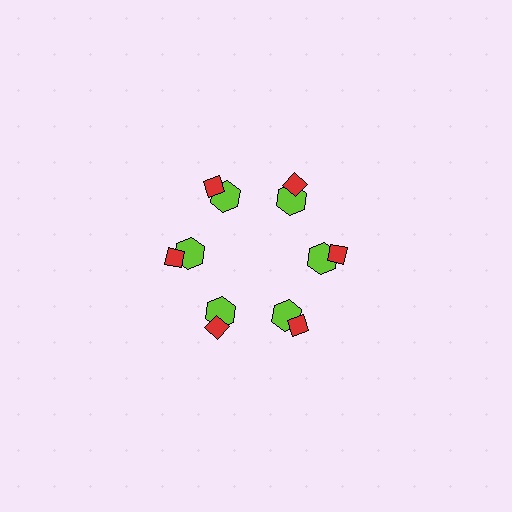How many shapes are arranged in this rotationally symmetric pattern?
There are 12 shapes, arranged in 6 groups of 2.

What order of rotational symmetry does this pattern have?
This pattern has 6-fold rotational symmetry.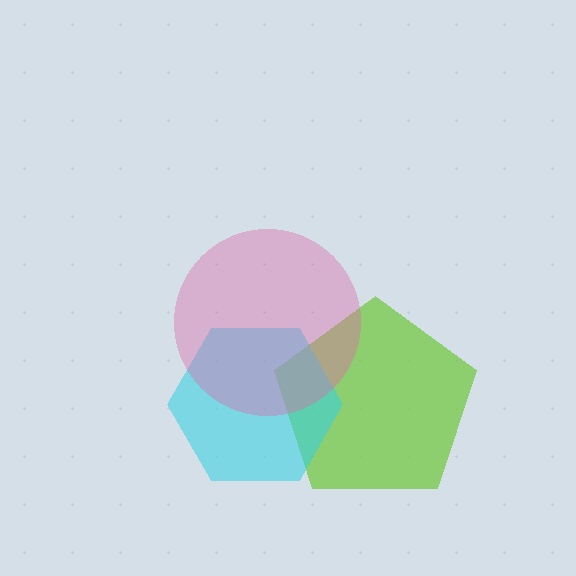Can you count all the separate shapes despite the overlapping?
Yes, there are 3 separate shapes.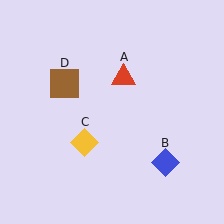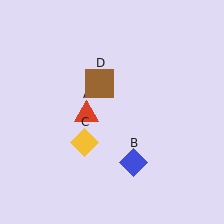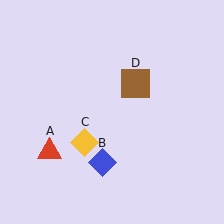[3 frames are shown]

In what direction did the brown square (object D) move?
The brown square (object D) moved right.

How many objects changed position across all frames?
3 objects changed position: red triangle (object A), blue diamond (object B), brown square (object D).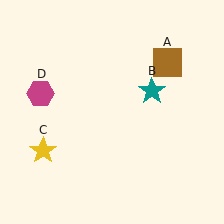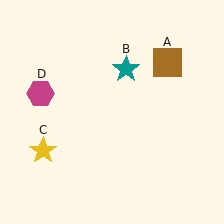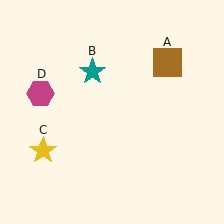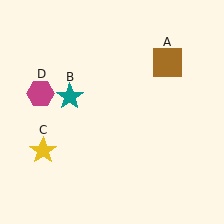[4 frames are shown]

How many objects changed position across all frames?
1 object changed position: teal star (object B).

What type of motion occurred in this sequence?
The teal star (object B) rotated counterclockwise around the center of the scene.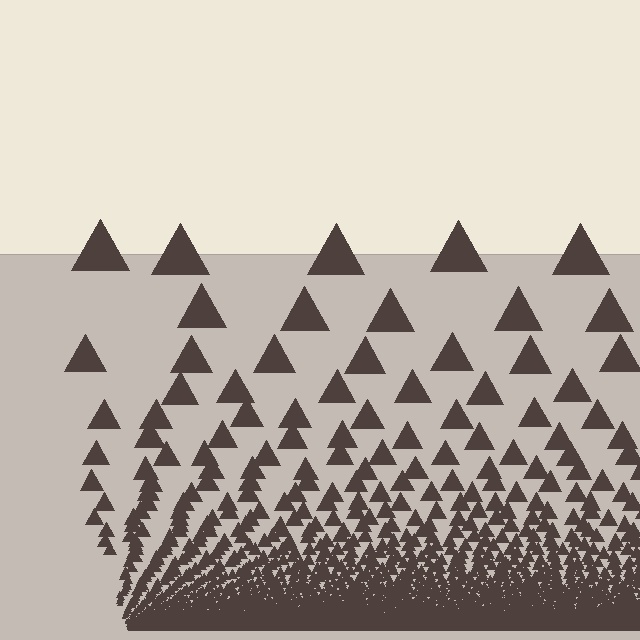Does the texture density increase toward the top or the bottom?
Density increases toward the bottom.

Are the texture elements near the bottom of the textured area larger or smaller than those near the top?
Smaller. The gradient is inverted — elements near the bottom are smaller and denser.